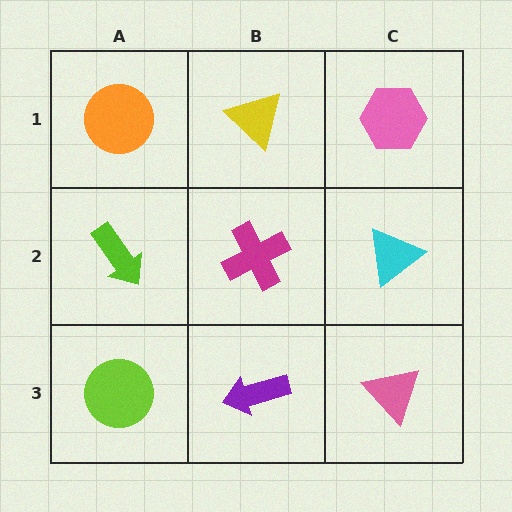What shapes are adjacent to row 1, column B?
A magenta cross (row 2, column B), an orange circle (row 1, column A), a pink hexagon (row 1, column C).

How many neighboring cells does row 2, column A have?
3.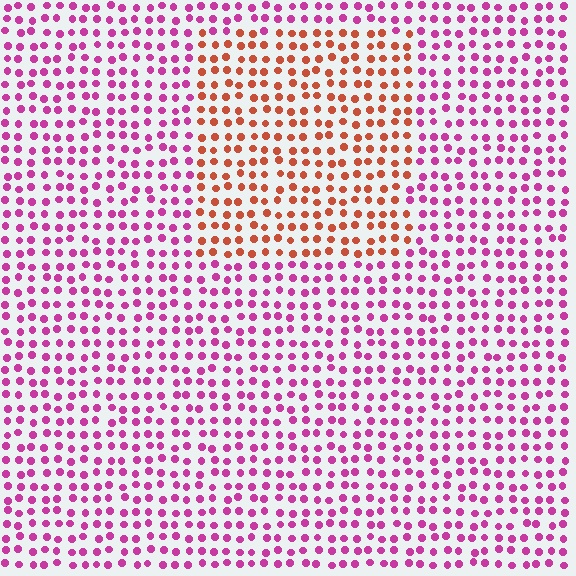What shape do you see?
I see a rectangle.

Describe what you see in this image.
The image is filled with small magenta elements in a uniform arrangement. A rectangle-shaped region is visible where the elements are tinted to a slightly different hue, forming a subtle color boundary.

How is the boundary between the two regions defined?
The boundary is defined purely by a slight shift in hue (about 53 degrees). Spacing, size, and orientation are identical on both sides.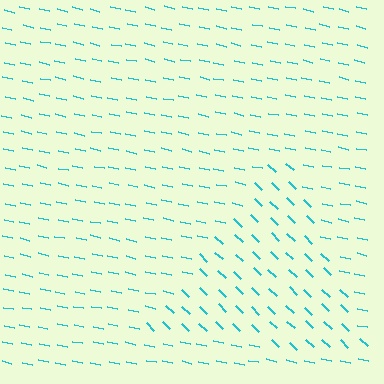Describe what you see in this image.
The image is filled with small cyan line segments. A triangle region in the image has lines oriented differently from the surrounding lines, creating a visible texture boundary.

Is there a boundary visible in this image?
Yes, there is a texture boundary formed by a change in line orientation.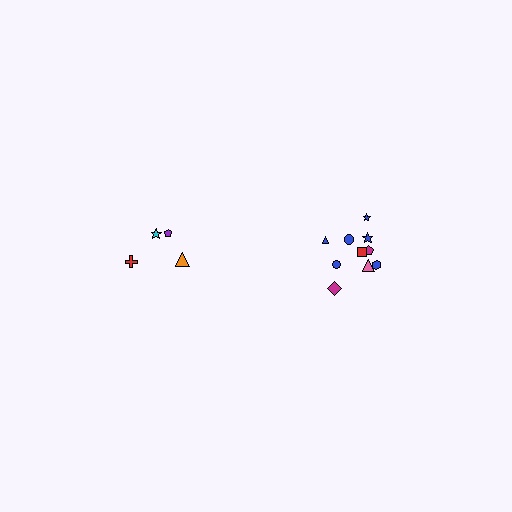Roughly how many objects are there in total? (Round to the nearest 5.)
Roughly 15 objects in total.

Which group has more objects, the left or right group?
The right group.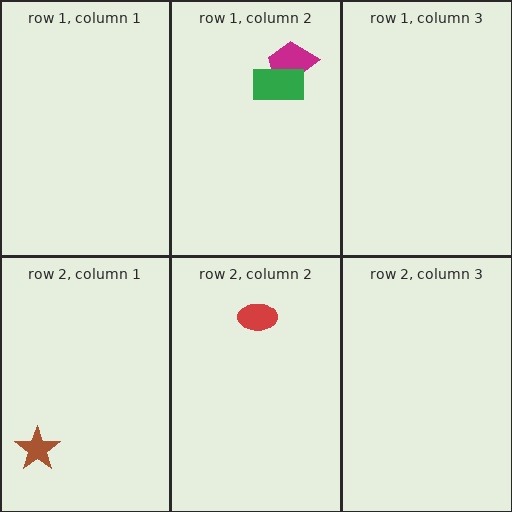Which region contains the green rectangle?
The row 1, column 2 region.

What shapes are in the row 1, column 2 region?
The magenta trapezoid, the green rectangle.